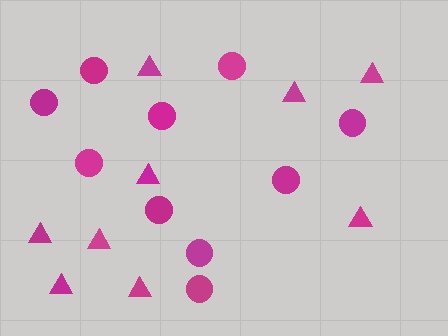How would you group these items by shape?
There are 2 groups: one group of circles (10) and one group of triangles (9).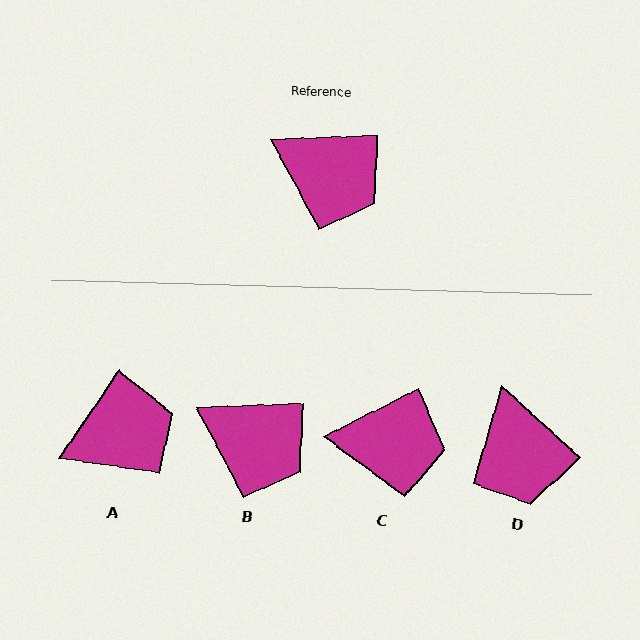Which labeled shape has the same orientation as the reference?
B.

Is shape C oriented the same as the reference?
No, it is off by about 25 degrees.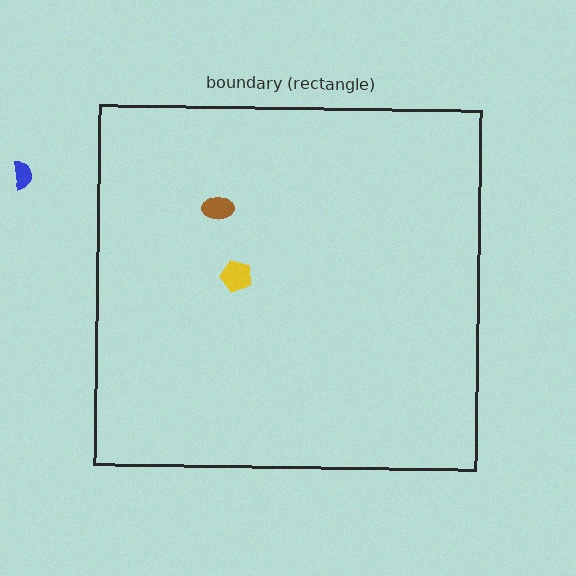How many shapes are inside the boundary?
2 inside, 1 outside.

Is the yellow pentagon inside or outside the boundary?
Inside.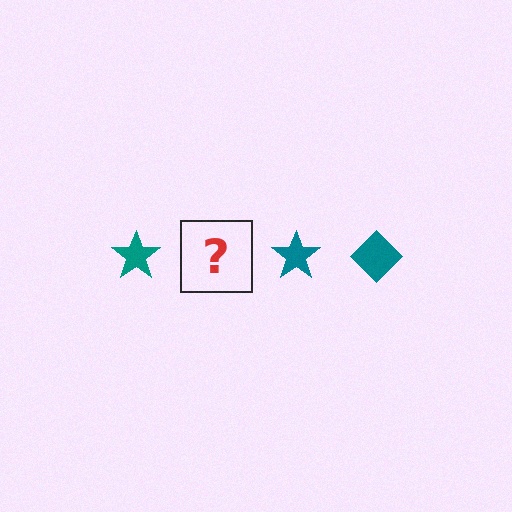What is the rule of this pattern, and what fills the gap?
The rule is that the pattern cycles through star, diamond shapes in teal. The gap should be filled with a teal diamond.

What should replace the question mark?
The question mark should be replaced with a teal diamond.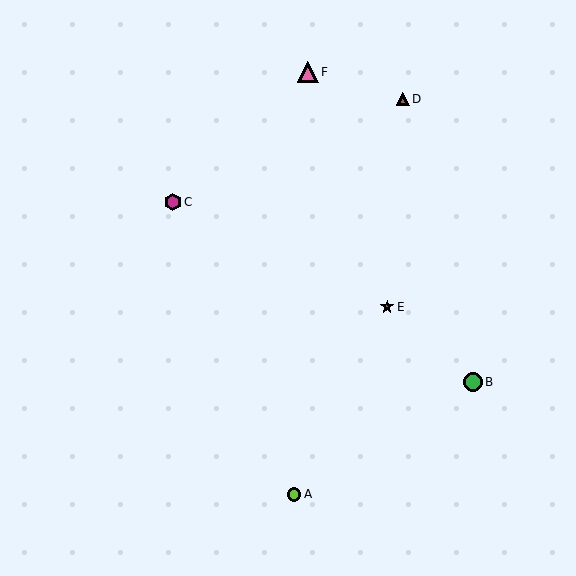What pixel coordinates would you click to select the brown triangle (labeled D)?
Click at (403, 99) to select the brown triangle D.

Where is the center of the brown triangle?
The center of the brown triangle is at (403, 99).